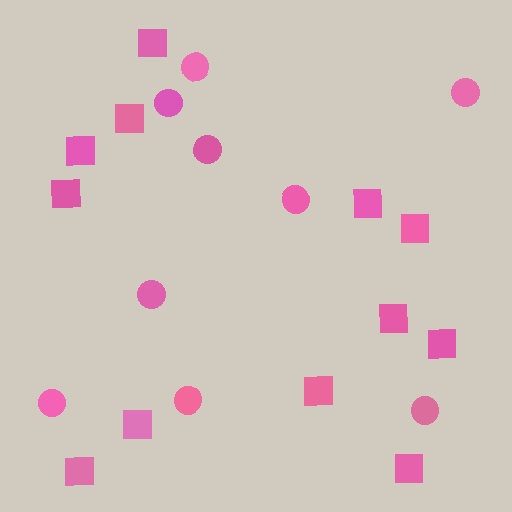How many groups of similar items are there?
There are 2 groups: one group of squares (12) and one group of circles (9).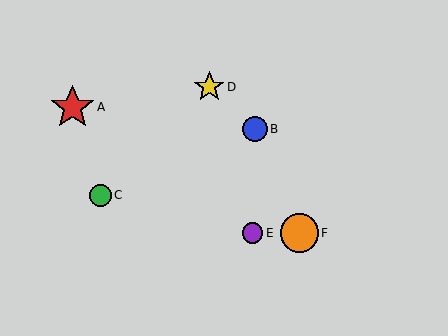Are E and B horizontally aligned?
No, E is at y≈233 and B is at y≈129.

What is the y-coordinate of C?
Object C is at y≈195.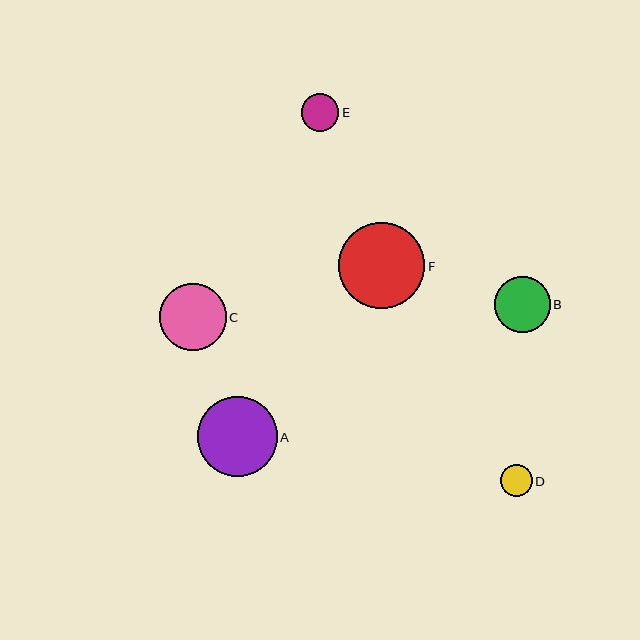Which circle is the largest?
Circle F is the largest with a size of approximately 86 pixels.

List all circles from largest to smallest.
From largest to smallest: F, A, C, B, E, D.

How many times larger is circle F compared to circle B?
Circle F is approximately 1.5 times the size of circle B.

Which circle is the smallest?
Circle D is the smallest with a size of approximately 32 pixels.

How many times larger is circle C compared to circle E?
Circle C is approximately 1.8 times the size of circle E.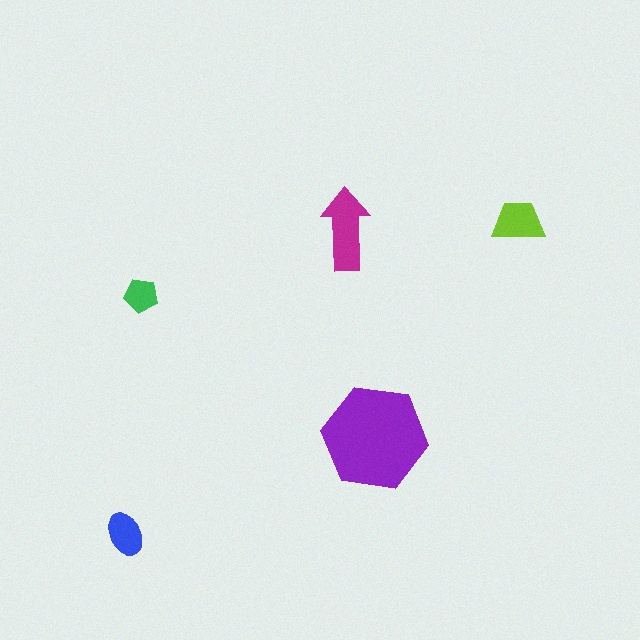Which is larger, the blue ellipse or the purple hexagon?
The purple hexagon.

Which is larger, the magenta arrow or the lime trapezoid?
The magenta arrow.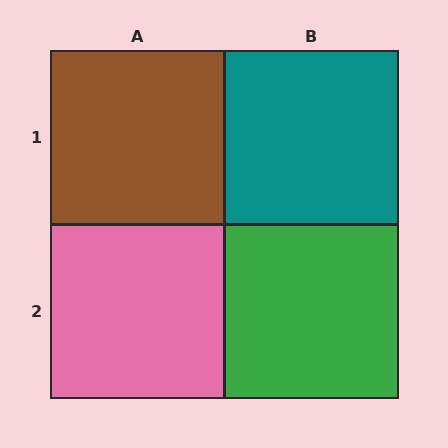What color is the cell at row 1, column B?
Teal.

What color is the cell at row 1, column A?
Brown.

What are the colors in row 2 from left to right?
Pink, green.